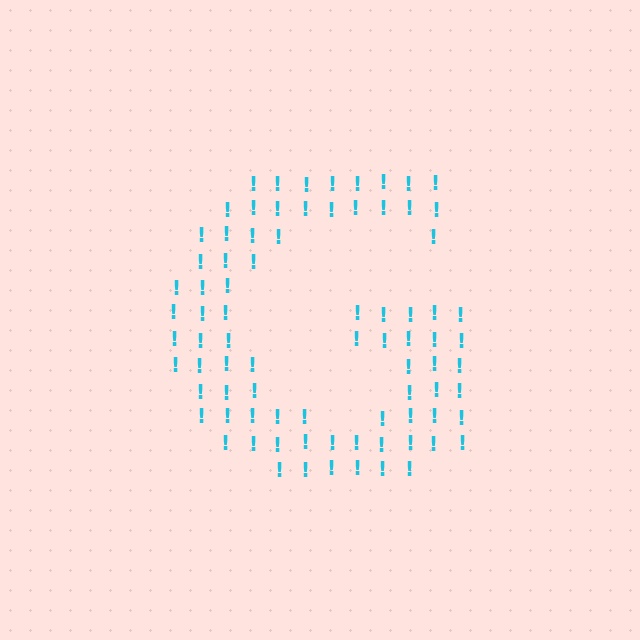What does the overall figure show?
The overall figure shows the letter G.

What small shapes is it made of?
It is made of small exclamation marks.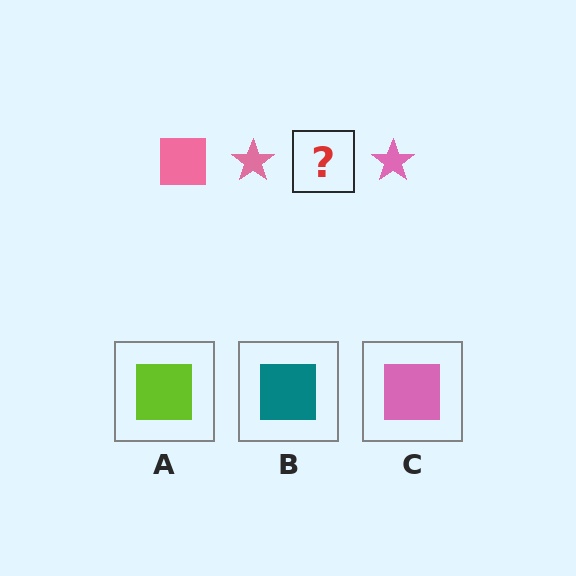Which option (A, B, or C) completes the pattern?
C.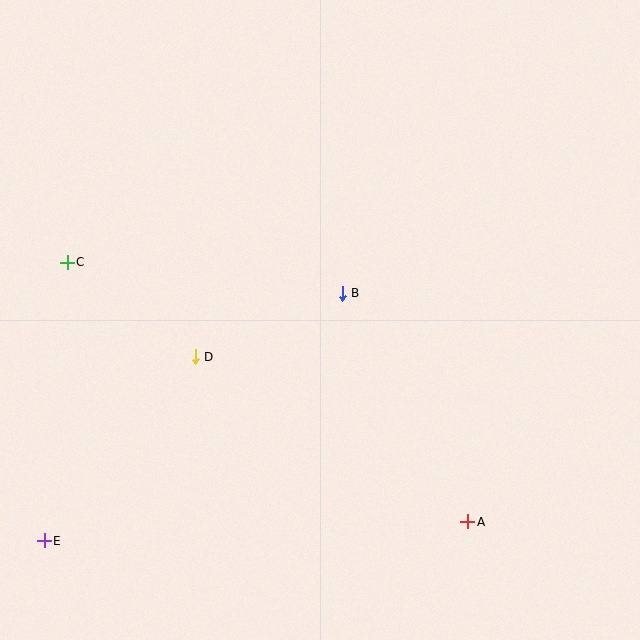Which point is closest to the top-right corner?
Point B is closest to the top-right corner.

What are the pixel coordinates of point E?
Point E is at (44, 541).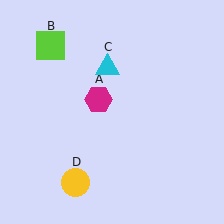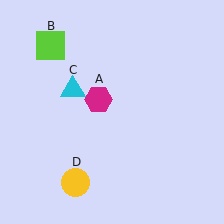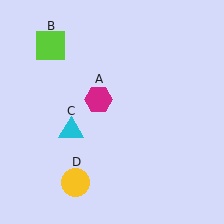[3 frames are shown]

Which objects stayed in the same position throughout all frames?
Magenta hexagon (object A) and lime square (object B) and yellow circle (object D) remained stationary.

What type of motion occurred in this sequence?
The cyan triangle (object C) rotated counterclockwise around the center of the scene.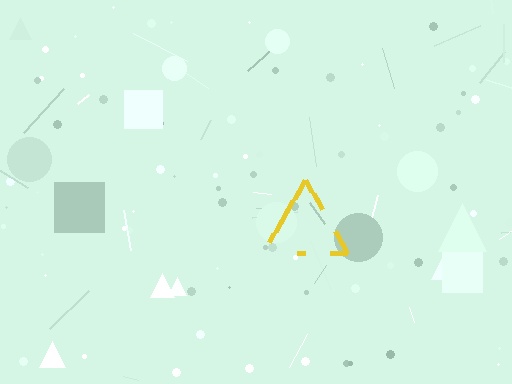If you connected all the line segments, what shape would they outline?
They would outline a triangle.